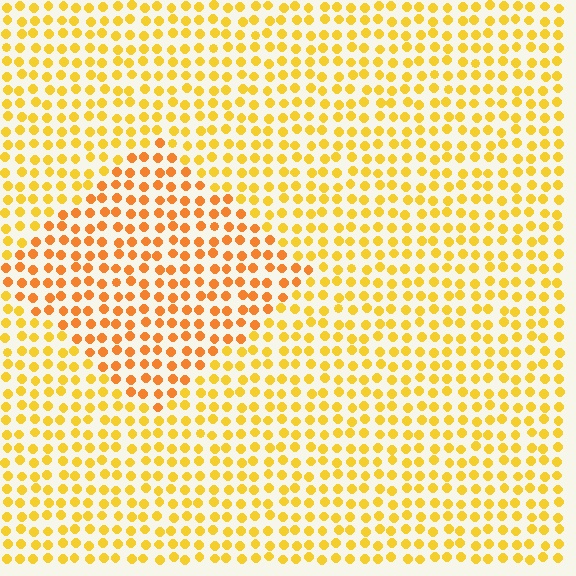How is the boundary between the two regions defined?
The boundary is defined purely by a slight shift in hue (about 23 degrees). Spacing, size, and orientation are identical on both sides.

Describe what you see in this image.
The image is filled with small yellow elements in a uniform arrangement. A diamond-shaped region is visible where the elements are tinted to a slightly different hue, forming a subtle color boundary.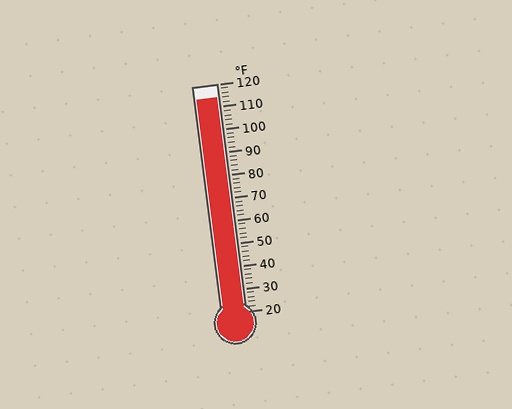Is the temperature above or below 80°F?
The temperature is above 80°F.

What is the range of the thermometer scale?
The thermometer scale ranges from 20°F to 120°F.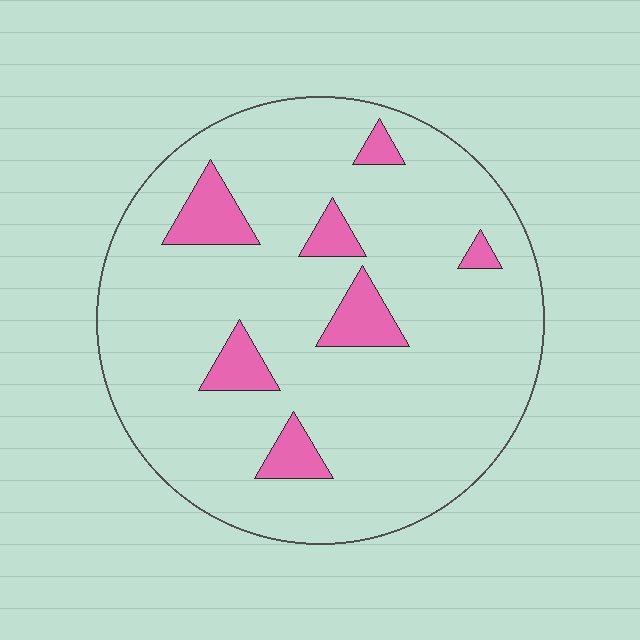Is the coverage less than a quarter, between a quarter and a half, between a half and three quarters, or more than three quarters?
Less than a quarter.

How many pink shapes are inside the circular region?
7.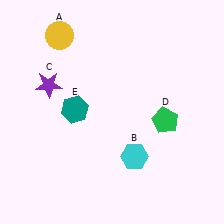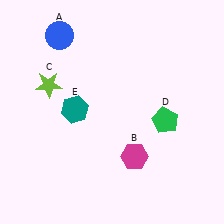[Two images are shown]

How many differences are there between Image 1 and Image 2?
There are 3 differences between the two images.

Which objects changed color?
A changed from yellow to blue. B changed from cyan to magenta. C changed from purple to lime.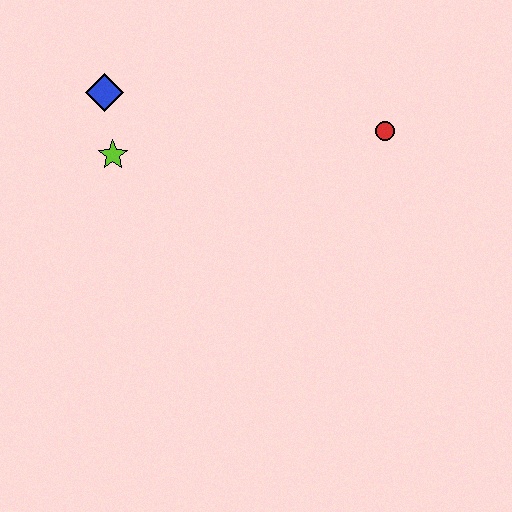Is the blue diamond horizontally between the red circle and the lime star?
No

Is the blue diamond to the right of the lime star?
No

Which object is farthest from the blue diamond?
The red circle is farthest from the blue diamond.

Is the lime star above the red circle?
No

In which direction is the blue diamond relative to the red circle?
The blue diamond is to the left of the red circle.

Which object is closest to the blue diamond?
The lime star is closest to the blue diamond.